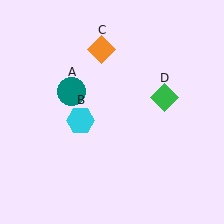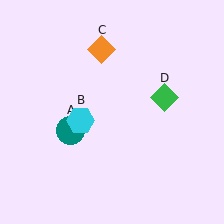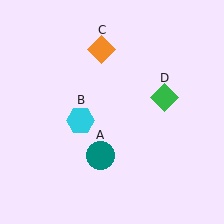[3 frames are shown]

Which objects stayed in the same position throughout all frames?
Cyan hexagon (object B) and orange diamond (object C) and green diamond (object D) remained stationary.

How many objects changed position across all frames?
1 object changed position: teal circle (object A).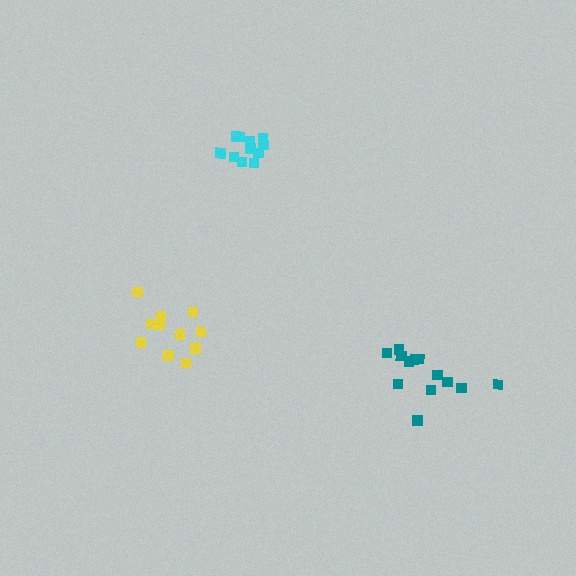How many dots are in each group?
Group 1: 11 dots, Group 2: 13 dots, Group 3: 11 dots (35 total).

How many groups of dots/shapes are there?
There are 3 groups.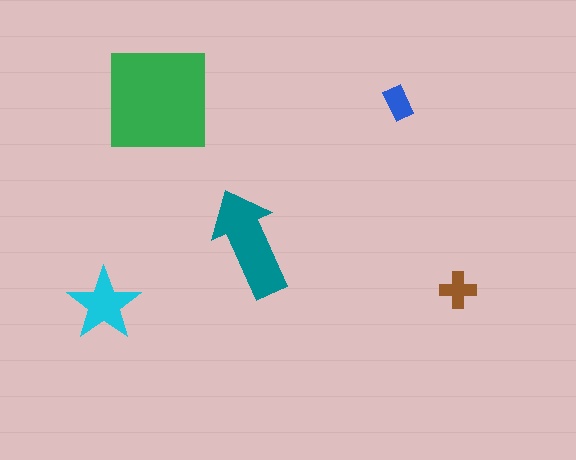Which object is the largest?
The green square.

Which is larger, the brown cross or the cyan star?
The cyan star.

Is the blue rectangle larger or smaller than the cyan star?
Smaller.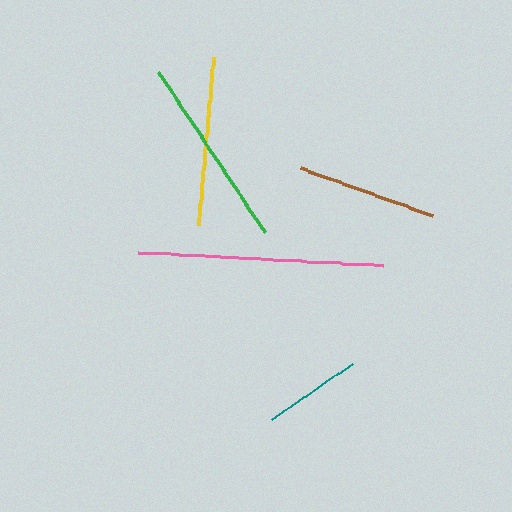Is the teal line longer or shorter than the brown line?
The brown line is longer than the teal line.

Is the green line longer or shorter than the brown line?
The green line is longer than the brown line.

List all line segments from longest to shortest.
From longest to shortest: pink, green, yellow, brown, teal.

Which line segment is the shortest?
The teal line is the shortest at approximately 98 pixels.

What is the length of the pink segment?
The pink segment is approximately 245 pixels long.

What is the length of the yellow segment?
The yellow segment is approximately 169 pixels long.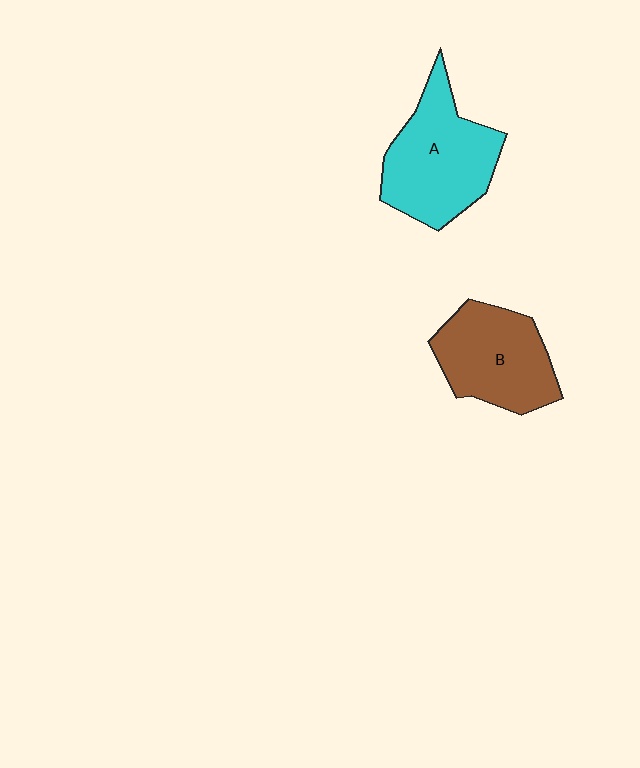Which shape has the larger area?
Shape A (cyan).